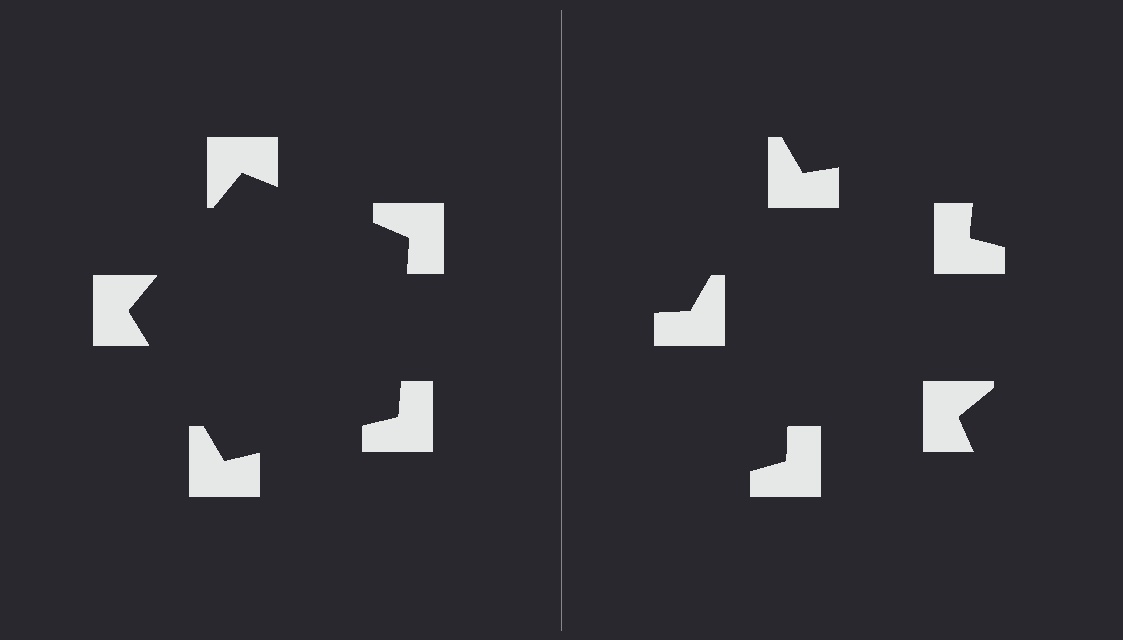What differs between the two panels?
The notched squares are positioned identically on both sides; only the wedge orientations differ. On the left they align to a pentagon; on the right they are misaligned.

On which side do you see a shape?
An illusory pentagon appears on the left side. On the right side the wedge cuts are rotated, so no coherent shape forms.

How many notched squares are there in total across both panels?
10 — 5 on each side.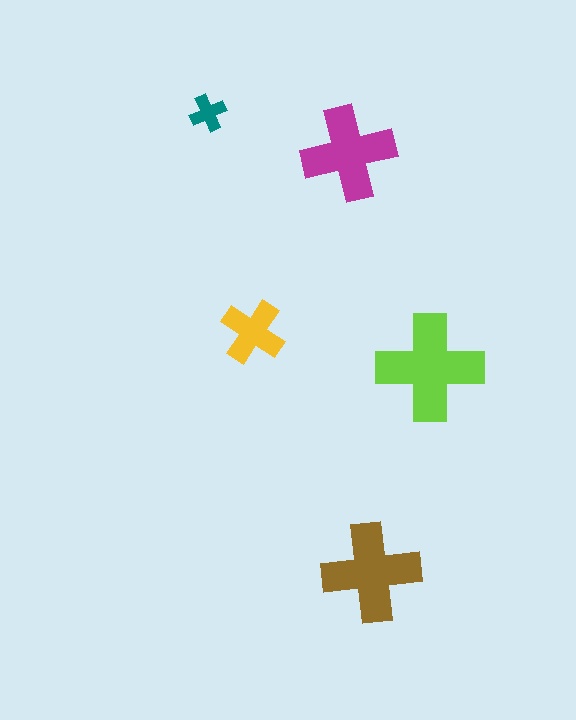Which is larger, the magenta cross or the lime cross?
The lime one.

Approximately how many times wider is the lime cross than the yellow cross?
About 1.5 times wider.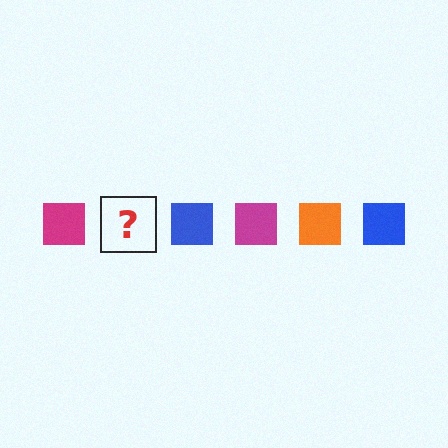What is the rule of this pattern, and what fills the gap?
The rule is that the pattern cycles through magenta, orange, blue squares. The gap should be filled with an orange square.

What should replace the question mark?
The question mark should be replaced with an orange square.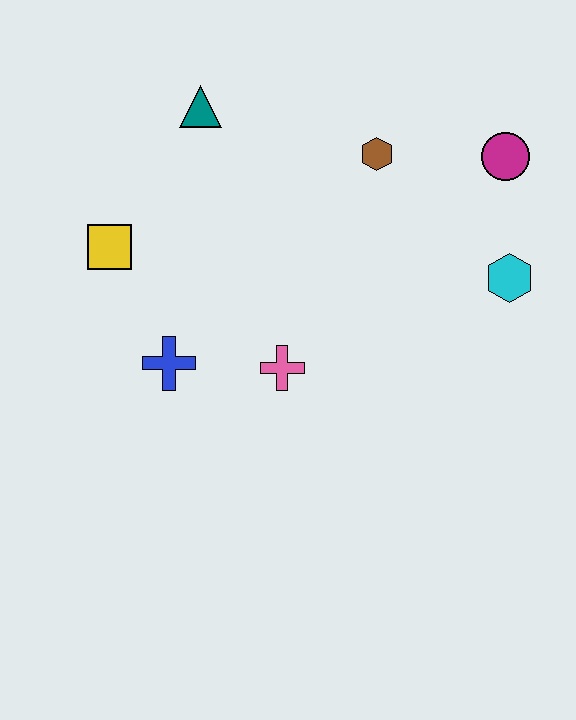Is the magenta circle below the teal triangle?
Yes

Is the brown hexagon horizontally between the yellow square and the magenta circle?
Yes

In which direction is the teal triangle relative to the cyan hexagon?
The teal triangle is to the left of the cyan hexagon.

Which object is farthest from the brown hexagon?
The blue cross is farthest from the brown hexagon.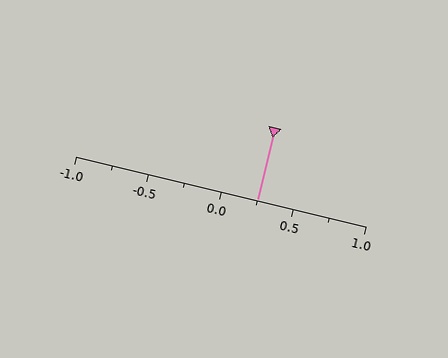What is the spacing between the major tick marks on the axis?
The major ticks are spaced 0.5 apart.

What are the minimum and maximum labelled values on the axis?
The axis runs from -1.0 to 1.0.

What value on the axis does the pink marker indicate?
The marker indicates approximately 0.25.